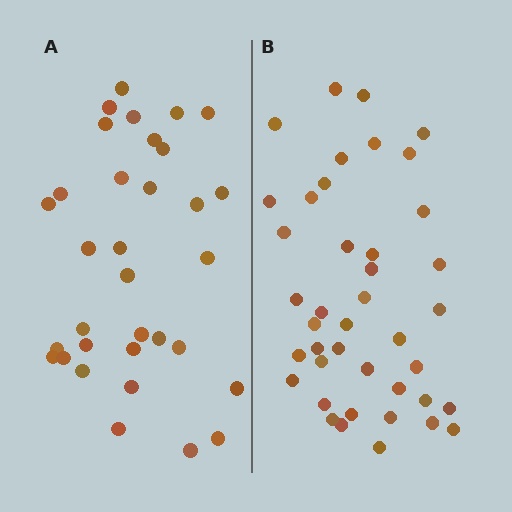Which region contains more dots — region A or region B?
Region B (the right region) has more dots.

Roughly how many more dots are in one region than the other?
Region B has roughly 8 or so more dots than region A.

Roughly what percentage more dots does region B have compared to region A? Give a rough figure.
About 25% more.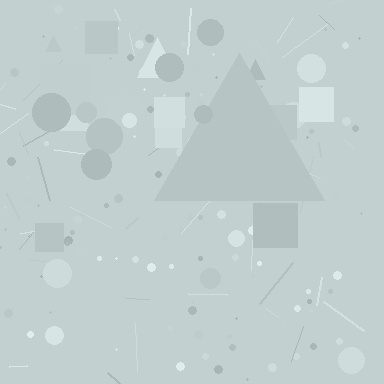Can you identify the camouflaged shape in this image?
The camouflaged shape is a triangle.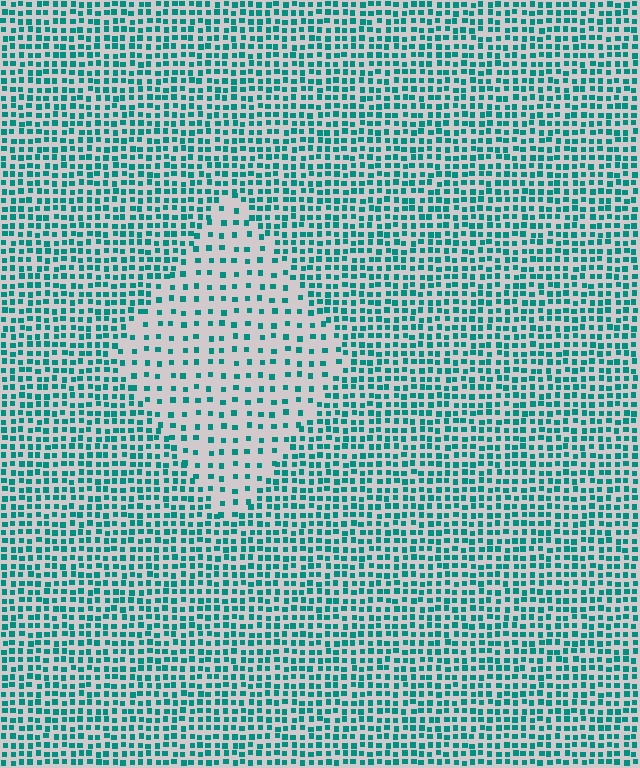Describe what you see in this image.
The image contains small teal elements arranged at two different densities. A diamond-shaped region is visible where the elements are less densely packed than the surrounding area.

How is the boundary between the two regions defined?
The boundary is defined by a change in element density (approximately 2.2x ratio). All elements are the same color, size, and shape.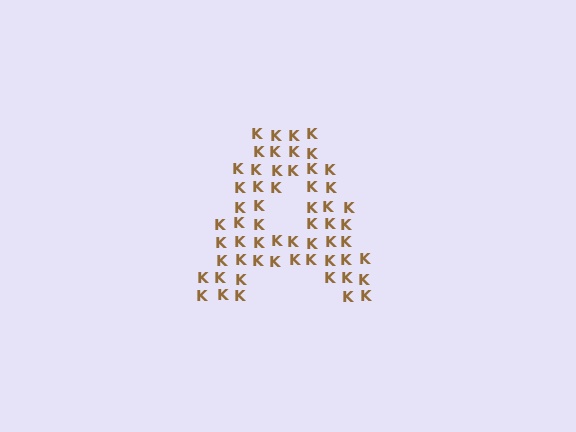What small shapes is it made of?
It is made of small letter K's.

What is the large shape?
The large shape is the letter A.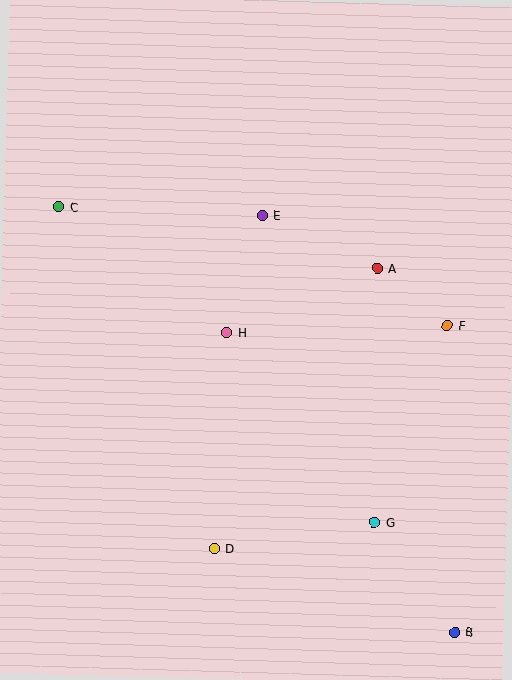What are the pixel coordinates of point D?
Point D is at (214, 548).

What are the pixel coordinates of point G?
Point G is at (374, 522).